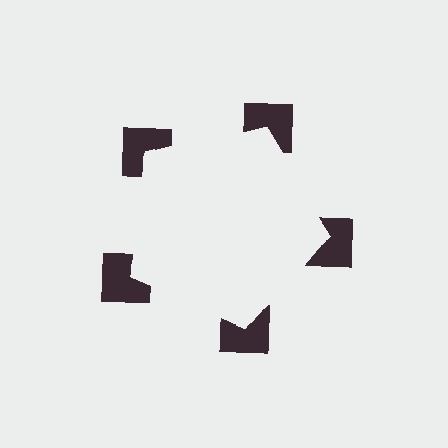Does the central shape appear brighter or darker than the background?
It typically appears slightly brighter than the background, even though no actual brightness change is drawn.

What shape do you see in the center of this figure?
An illusory pentagon — its edges are inferred from the aligned wedge cuts in the notched squares, not physically drawn.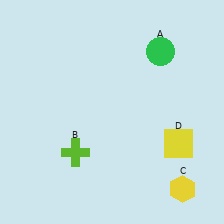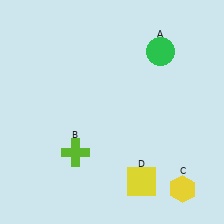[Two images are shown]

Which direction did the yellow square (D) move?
The yellow square (D) moved down.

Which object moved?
The yellow square (D) moved down.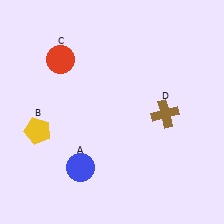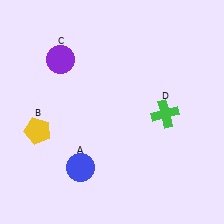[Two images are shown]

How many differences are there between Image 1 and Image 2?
There are 2 differences between the two images.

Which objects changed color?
C changed from red to purple. D changed from brown to green.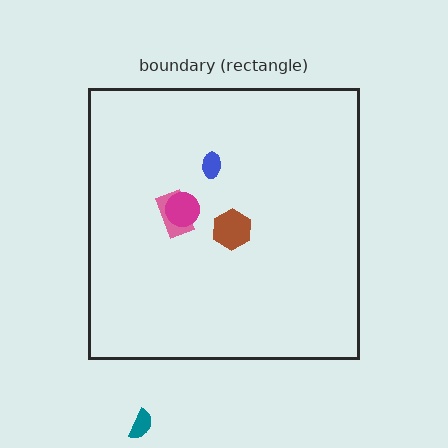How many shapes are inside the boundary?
4 inside, 1 outside.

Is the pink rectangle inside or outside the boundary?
Inside.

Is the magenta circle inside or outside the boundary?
Inside.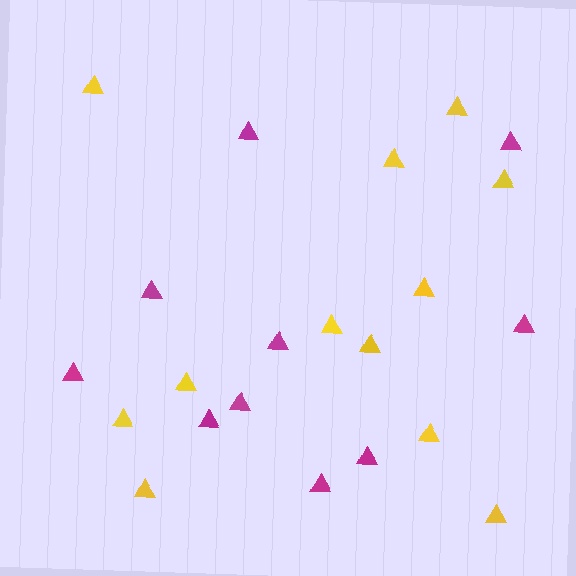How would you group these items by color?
There are 2 groups: one group of magenta triangles (10) and one group of yellow triangles (12).